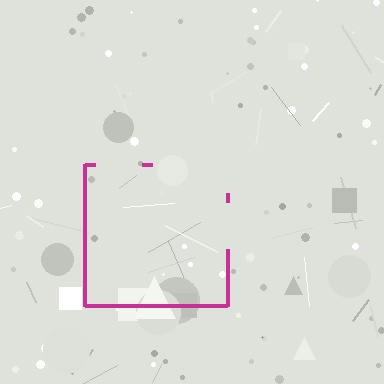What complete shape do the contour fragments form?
The contour fragments form a square.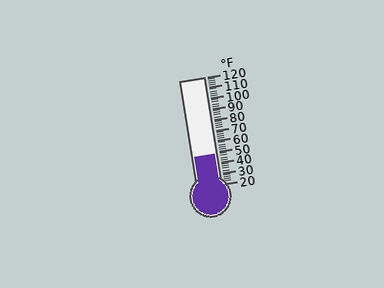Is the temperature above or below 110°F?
The temperature is below 110°F.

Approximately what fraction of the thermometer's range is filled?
The thermometer is filled to approximately 30% of its range.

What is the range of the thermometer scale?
The thermometer scale ranges from 20°F to 120°F.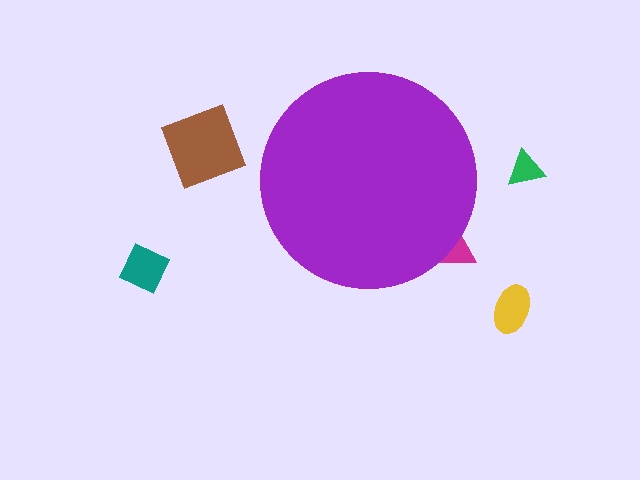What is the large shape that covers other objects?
A purple circle.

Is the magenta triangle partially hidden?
Yes, the magenta triangle is partially hidden behind the purple circle.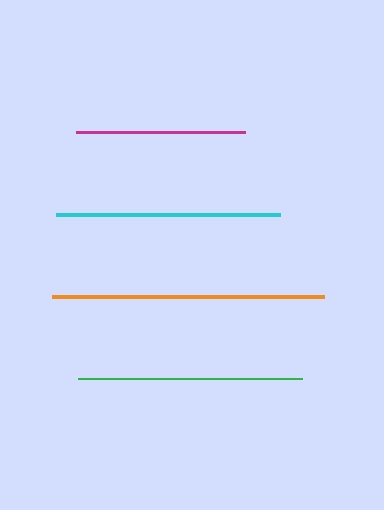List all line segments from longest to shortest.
From longest to shortest: orange, cyan, green, magenta.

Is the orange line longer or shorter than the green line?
The orange line is longer than the green line.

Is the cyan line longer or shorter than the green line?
The cyan line is longer than the green line.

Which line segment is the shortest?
The magenta line is the shortest at approximately 169 pixels.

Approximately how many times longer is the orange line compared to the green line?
The orange line is approximately 1.2 times the length of the green line.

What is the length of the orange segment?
The orange segment is approximately 273 pixels long.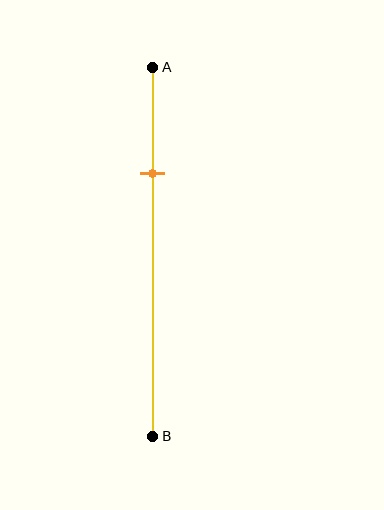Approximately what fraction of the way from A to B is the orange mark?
The orange mark is approximately 30% of the way from A to B.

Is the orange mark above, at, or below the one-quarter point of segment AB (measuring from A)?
The orange mark is below the one-quarter point of segment AB.